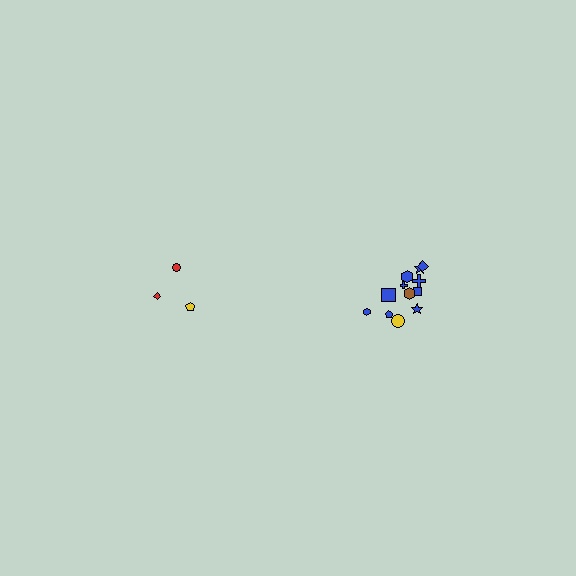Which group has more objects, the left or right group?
The right group.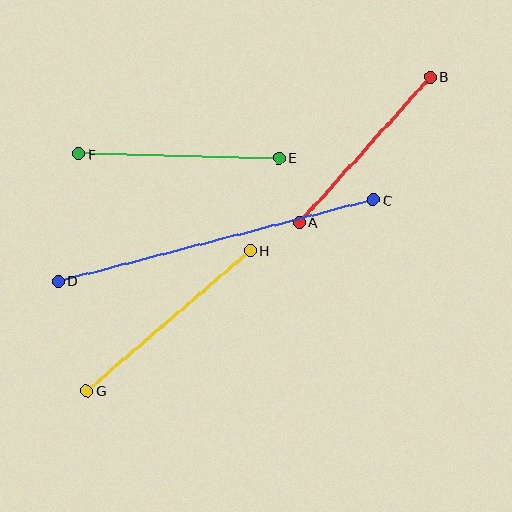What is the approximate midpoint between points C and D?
The midpoint is at approximately (216, 240) pixels.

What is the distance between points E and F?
The distance is approximately 200 pixels.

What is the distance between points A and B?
The distance is approximately 196 pixels.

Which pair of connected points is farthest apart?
Points C and D are farthest apart.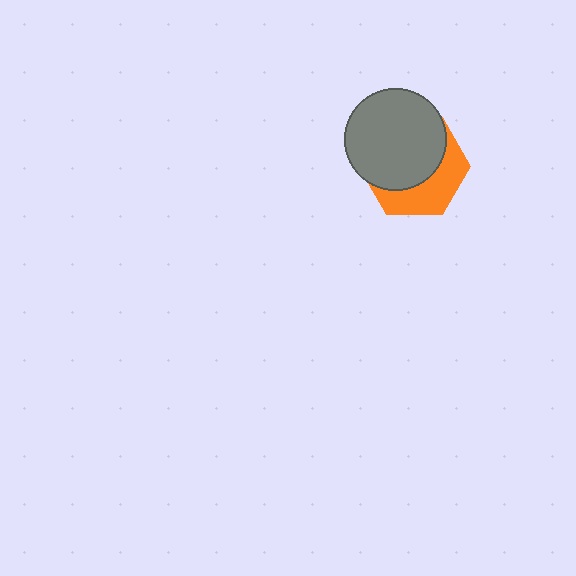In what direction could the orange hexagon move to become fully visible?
The orange hexagon could move toward the lower-right. That would shift it out from behind the gray circle entirely.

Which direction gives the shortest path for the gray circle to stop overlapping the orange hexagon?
Moving toward the upper-left gives the shortest separation.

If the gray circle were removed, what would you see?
You would see the complete orange hexagon.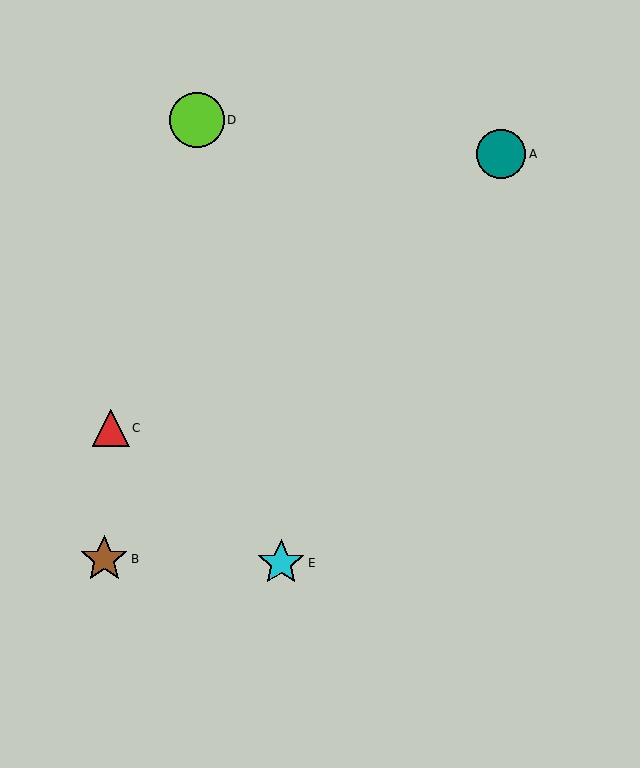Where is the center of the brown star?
The center of the brown star is at (104, 559).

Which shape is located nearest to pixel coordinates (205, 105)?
The lime circle (labeled D) at (197, 120) is nearest to that location.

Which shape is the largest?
The lime circle (labeled D) is the largest.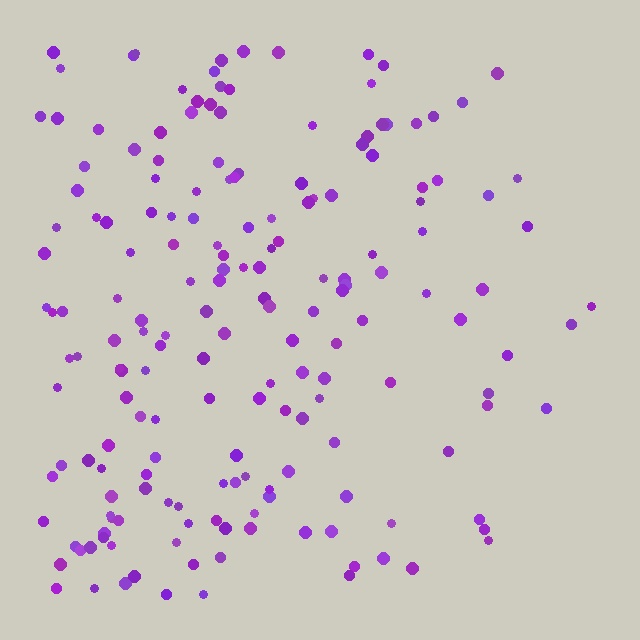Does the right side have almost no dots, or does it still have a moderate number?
Still a moderate number, just noticeably fewer than the left.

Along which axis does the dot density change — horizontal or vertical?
Horizontal.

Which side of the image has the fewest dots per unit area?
The right.